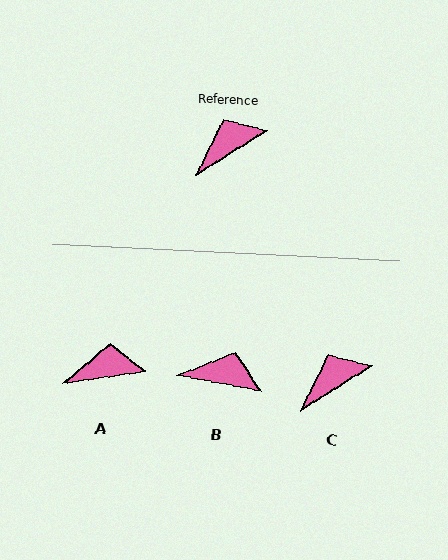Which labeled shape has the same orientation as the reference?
C.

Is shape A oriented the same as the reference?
No, it is off by about 24 degrees.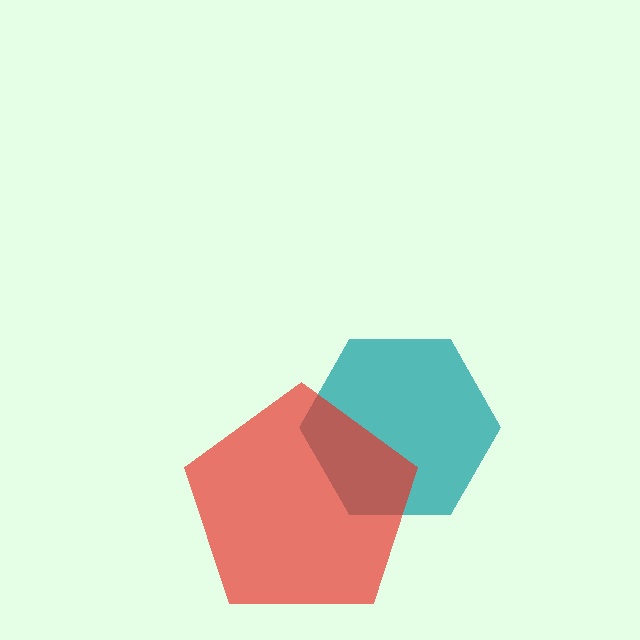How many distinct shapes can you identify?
There are 2 distinct shapes: a teal hexagon, a red pentagon.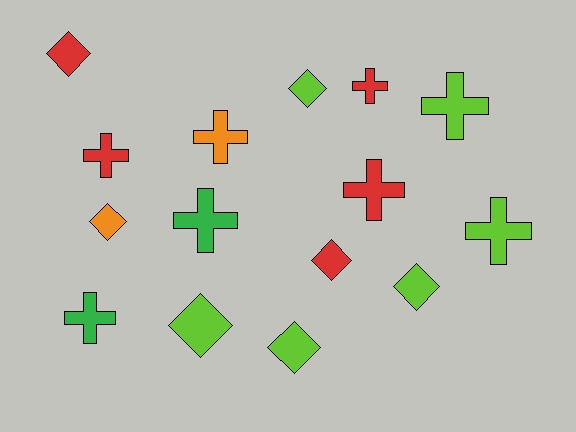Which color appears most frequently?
Lime, with 6 objects.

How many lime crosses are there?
There are 2 lime crosses.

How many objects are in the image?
There are 15 objects.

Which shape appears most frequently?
Cross, with 8 objects.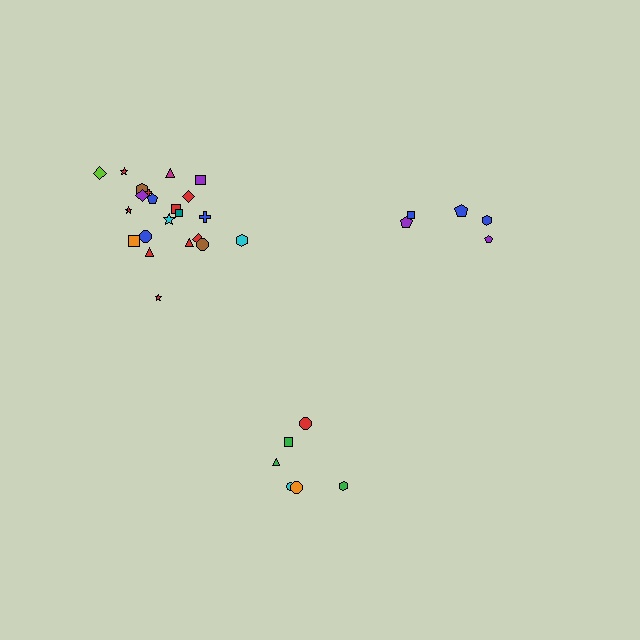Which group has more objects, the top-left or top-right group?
The top-left group.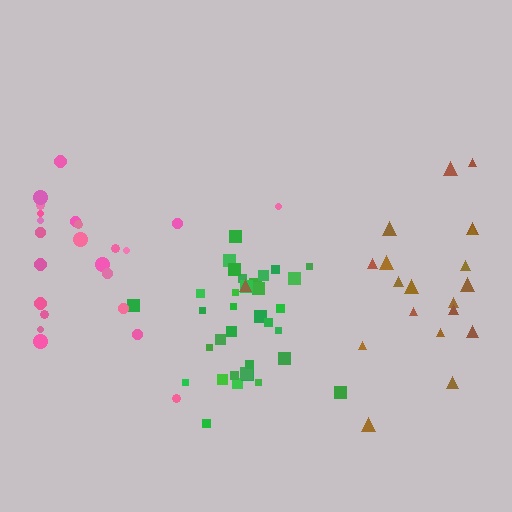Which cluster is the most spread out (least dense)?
Brown.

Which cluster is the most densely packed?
Green.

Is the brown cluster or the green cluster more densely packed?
Green.